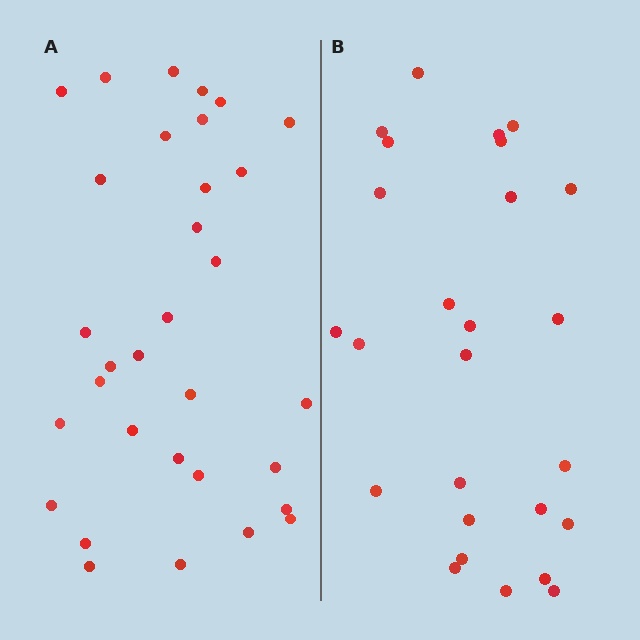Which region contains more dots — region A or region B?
Region A (the left region) has more dots.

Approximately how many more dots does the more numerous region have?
Region A has about 6 more dots than region B.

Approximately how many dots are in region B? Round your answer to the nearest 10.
About 30 dots. (The exact count is 26, which rounds to 30.)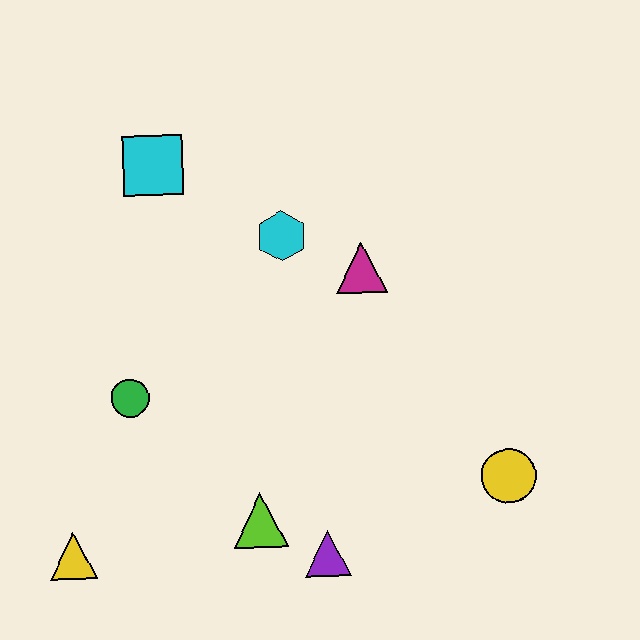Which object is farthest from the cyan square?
The yellow circle is farthest from the cyan square.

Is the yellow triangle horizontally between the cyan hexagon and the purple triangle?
No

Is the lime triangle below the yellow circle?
Yes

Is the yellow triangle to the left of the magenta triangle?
Yes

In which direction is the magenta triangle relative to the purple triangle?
The magenta triangle is above the purple triangle.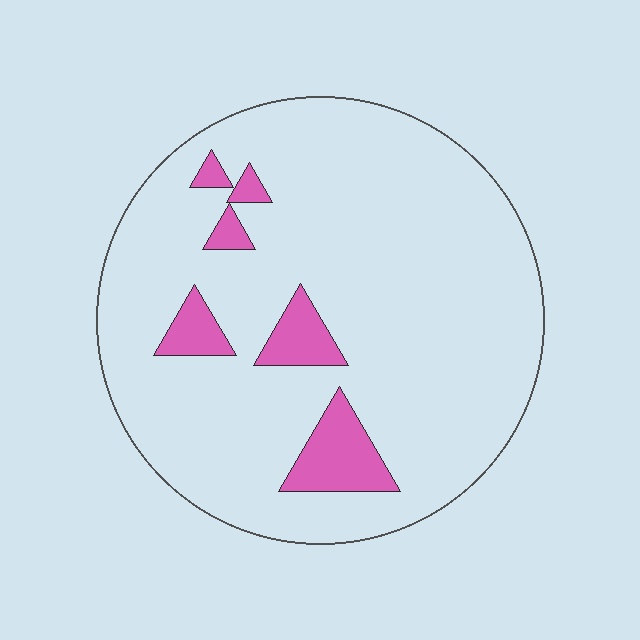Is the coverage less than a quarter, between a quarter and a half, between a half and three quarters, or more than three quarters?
Less than a quarter.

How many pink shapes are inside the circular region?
6.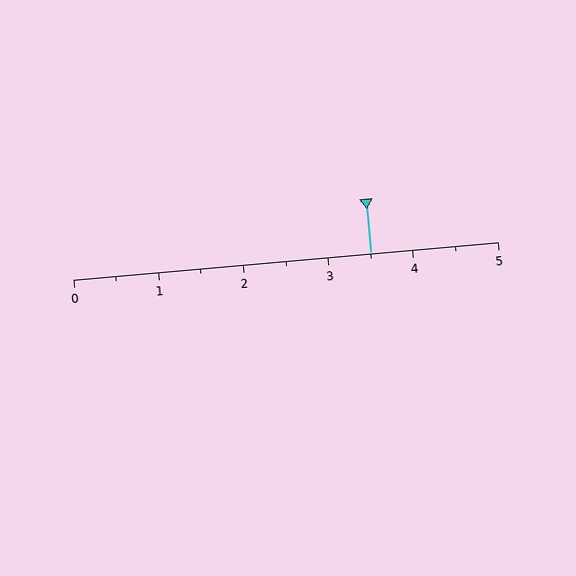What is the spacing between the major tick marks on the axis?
The major ticks are spaced 1 apart.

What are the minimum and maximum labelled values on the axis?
The axis runs from 0 to 5.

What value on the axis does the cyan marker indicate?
The marker indicates approximately 3.5.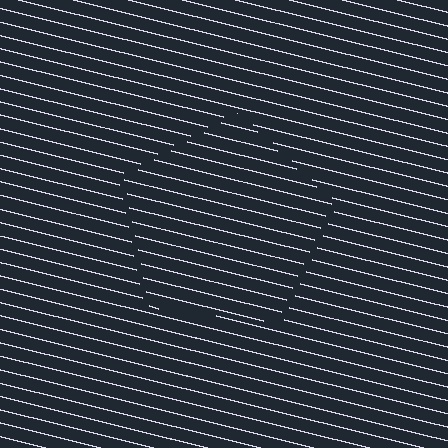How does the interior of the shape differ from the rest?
The interior of the shape contains the same grating, shifted by half a period — the contour is defined by the phase discontinuity where line-ends from the inner and outer gratings abut.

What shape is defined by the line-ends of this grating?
An illusory pentagon. The interior of the shape contains the same grating, shifted by half a period — the contour is defined by the phase discontinuity where line-ends from the inner and outer gratings abut.